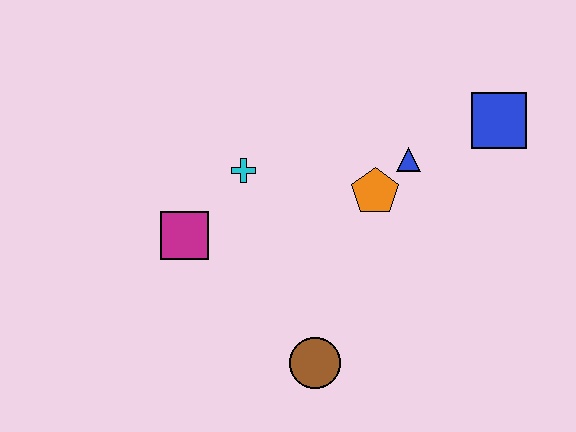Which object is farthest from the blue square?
The magenta square is farthest from the blue square.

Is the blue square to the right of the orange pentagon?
Yes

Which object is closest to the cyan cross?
The magenta square is closest to the cyan cross.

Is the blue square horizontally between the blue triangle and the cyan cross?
No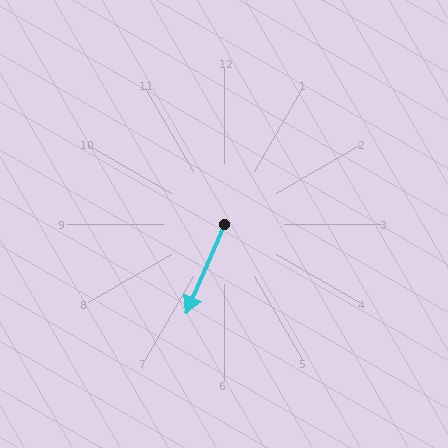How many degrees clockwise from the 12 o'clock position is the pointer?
Approximately 203 degrees.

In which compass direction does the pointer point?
Southwest.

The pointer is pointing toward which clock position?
Roughly 7 o'clock.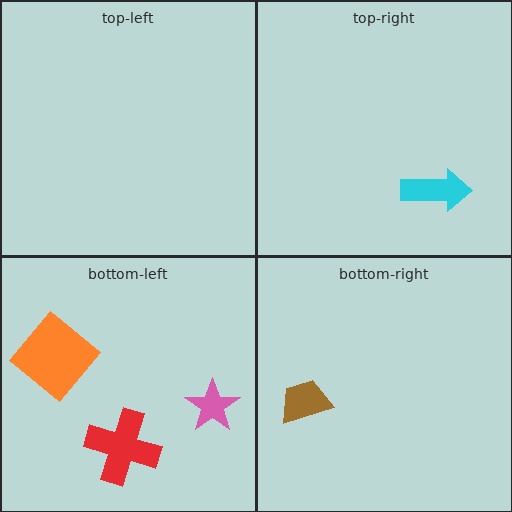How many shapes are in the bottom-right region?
1.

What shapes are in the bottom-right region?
The brown trapezoid.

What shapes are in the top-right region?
The cyan arrow.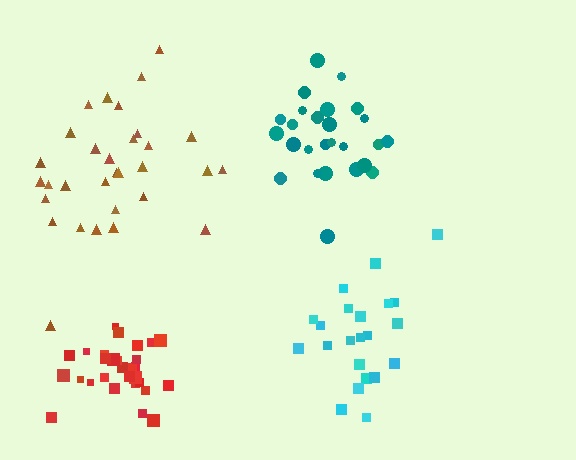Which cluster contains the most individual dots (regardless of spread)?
Brown (32).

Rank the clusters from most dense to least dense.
red, teal, cyan, brown.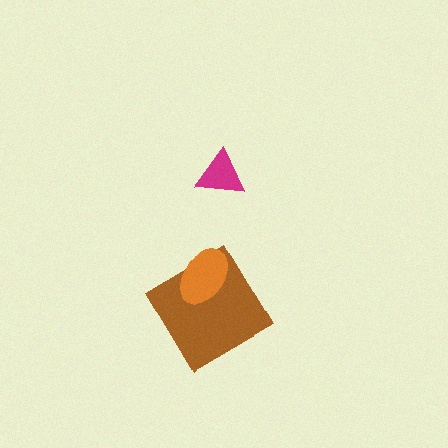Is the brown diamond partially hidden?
Yes, it is partially covered by another shape.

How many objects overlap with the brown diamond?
1 object overlaps with the brown diamond.